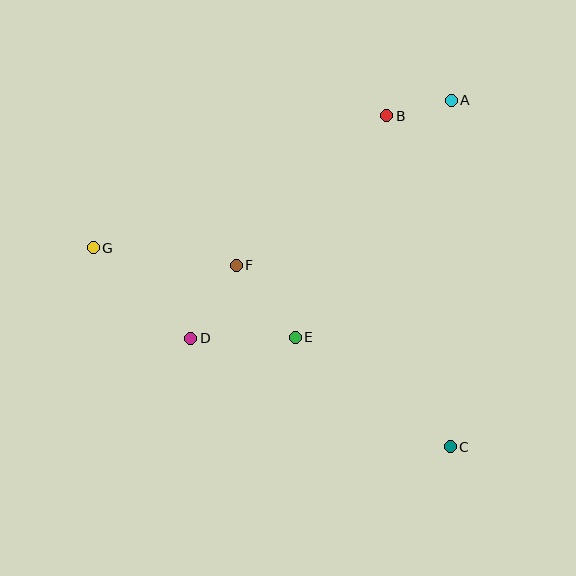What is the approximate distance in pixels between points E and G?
The distance between E and G is approximately 221 pixels.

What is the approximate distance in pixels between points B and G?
The distance between B and G is approximately 322 pixels.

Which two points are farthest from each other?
Points C and G are farthest from each other.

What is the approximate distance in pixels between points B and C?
The distance between B and C is approximately 337 pixels.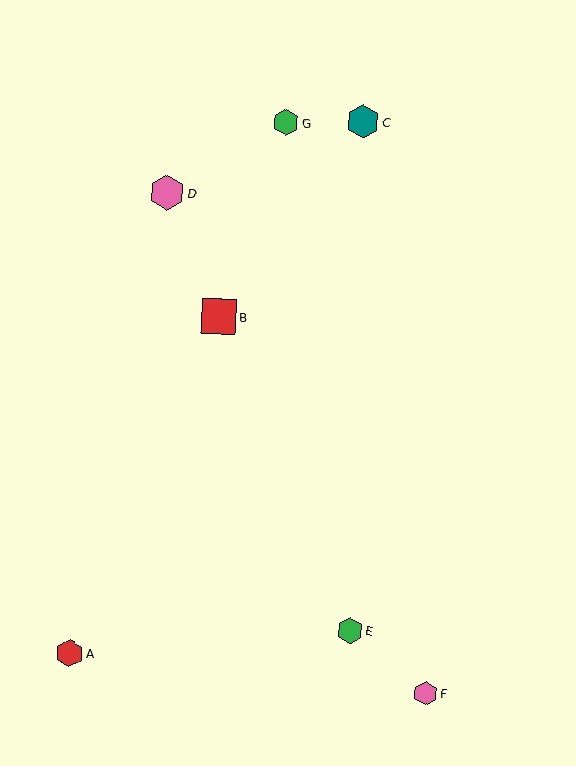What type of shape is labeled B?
Shape B is a red square.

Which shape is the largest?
The pink hexagon (labeled D) is the largest.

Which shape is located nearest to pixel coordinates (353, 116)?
The teal hexagon (labeled C) at (363, 121) is nearest to that location.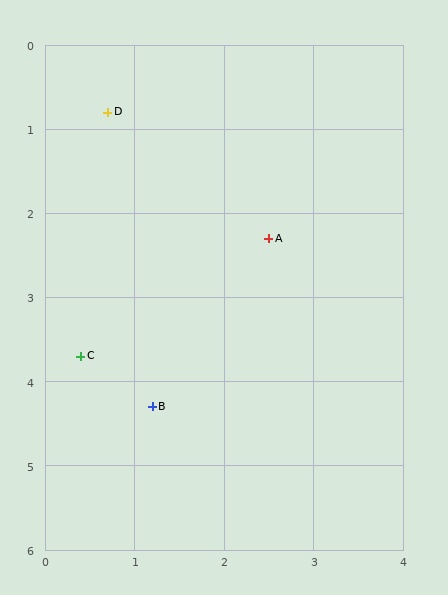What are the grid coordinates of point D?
Point D is at approximately (0.7, 0.8).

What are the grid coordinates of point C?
Point C is at approximately (0.4, 3.7).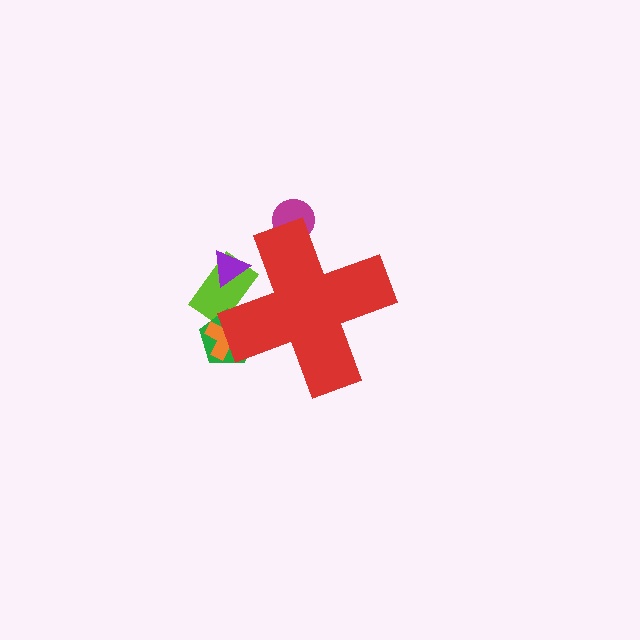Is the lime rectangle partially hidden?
Yes, the lime rectangle is partially hidden behind the red cross.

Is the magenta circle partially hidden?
Yes, the magenta circle is partially hidden behind the red cross.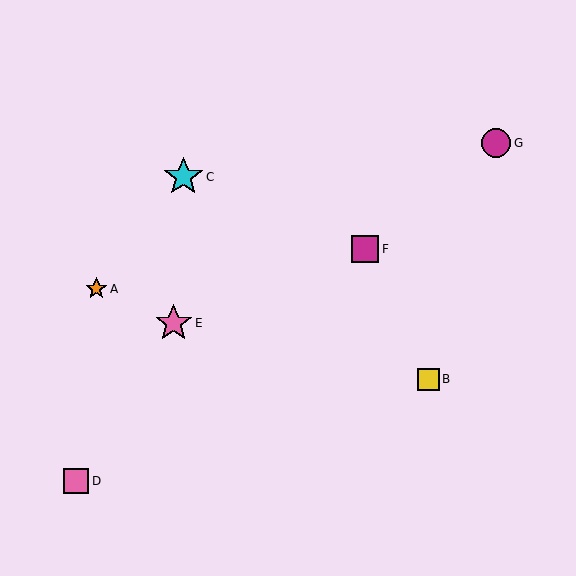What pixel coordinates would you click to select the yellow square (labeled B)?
Click at (428, 379) to select the yellow square B.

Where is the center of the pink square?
The center of the pink square is at (76, 481).